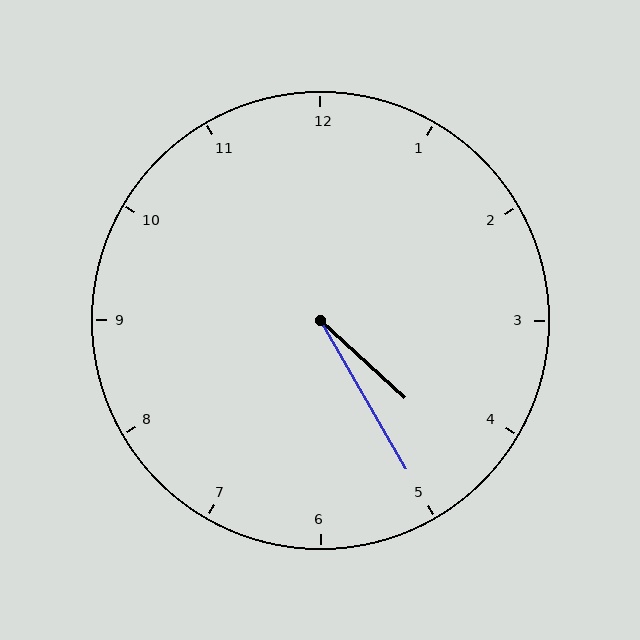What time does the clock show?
4:25.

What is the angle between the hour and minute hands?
Approximately 18 degrees.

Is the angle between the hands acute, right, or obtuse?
It is acute.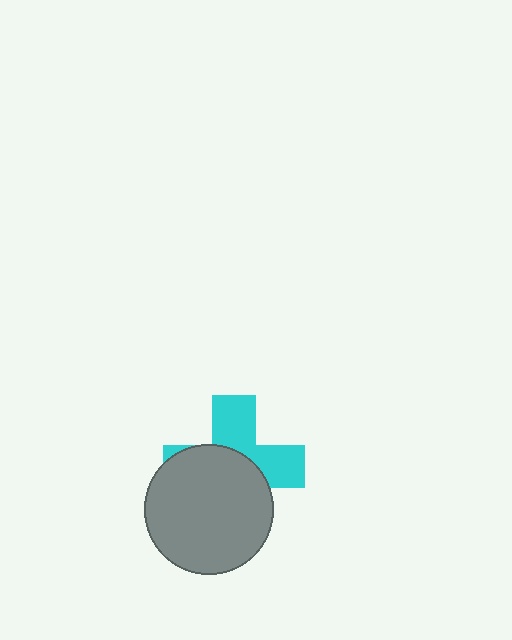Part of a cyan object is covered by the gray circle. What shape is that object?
It is a cross.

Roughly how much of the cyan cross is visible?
A small part of it is visible (roughly 44%).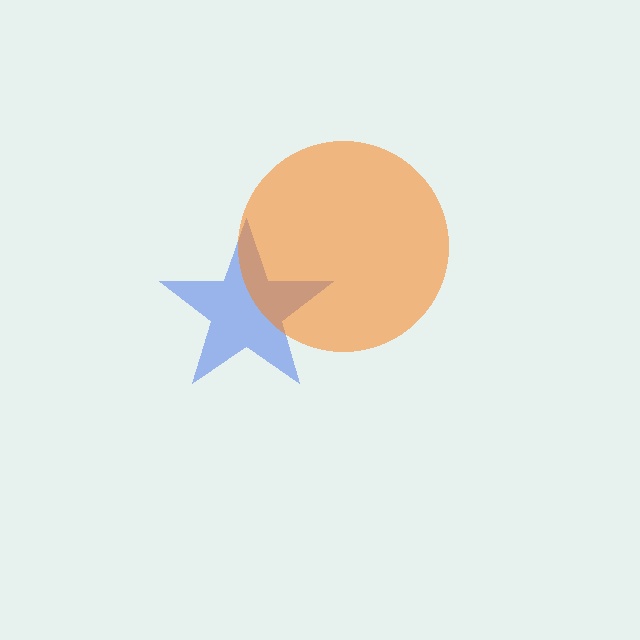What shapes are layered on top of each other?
The layered shapes are: a blue star, an orange circle.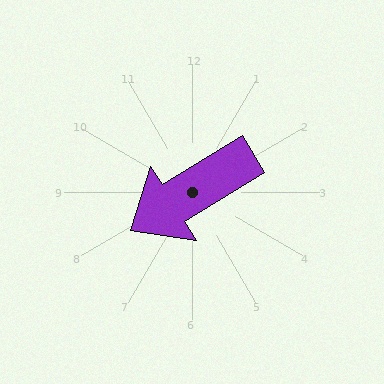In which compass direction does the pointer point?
Southwest.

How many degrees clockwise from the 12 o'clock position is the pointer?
Approximately 238 degrees.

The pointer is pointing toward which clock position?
Roughly 8 o'clock.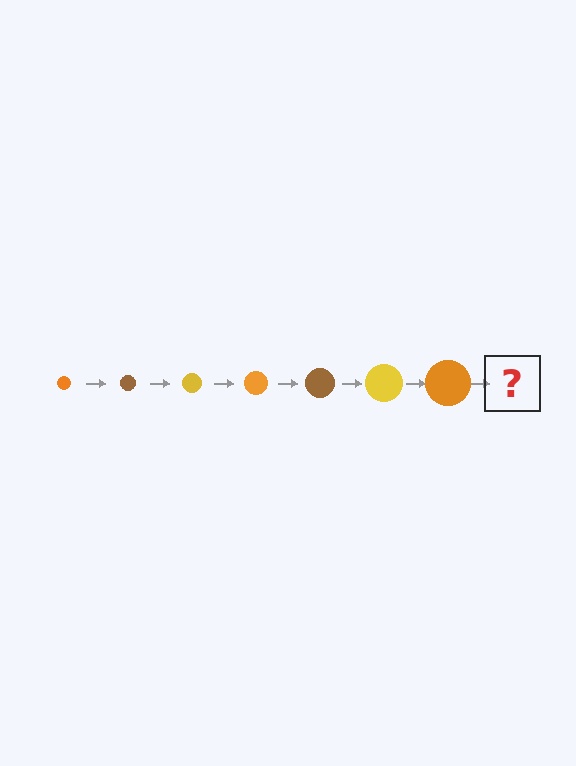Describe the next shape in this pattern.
It should be a brown circle, larger than the previous one.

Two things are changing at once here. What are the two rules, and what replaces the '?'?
The two rules are that the circle grows larger each step and the color cycles through orange, brown, and yellow. The '?' should be a brown circle, larger than the previous one.